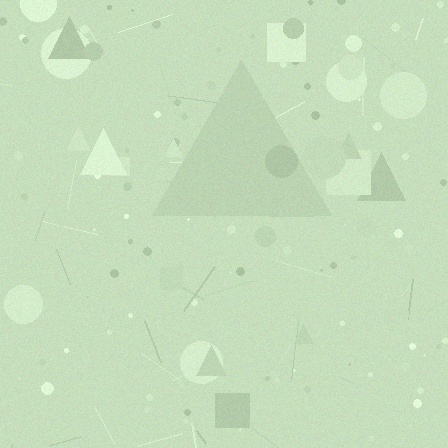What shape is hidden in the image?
A triangle is hidden in the image.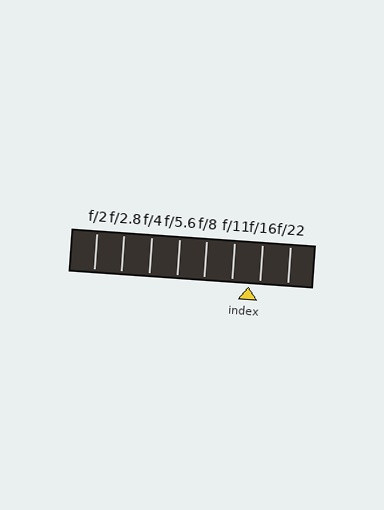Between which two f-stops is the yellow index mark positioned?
The index mark is between f/11 and f/16.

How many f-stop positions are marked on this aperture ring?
There are 8 f-stop positions marked.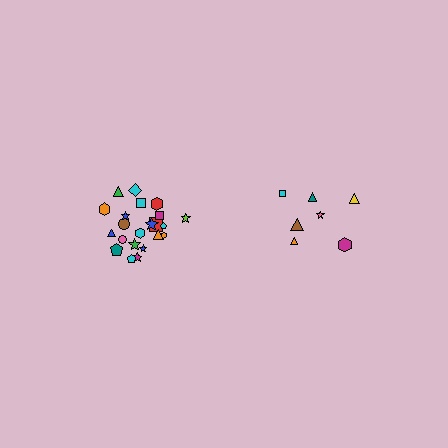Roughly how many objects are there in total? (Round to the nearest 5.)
Roughly 30 objects in total.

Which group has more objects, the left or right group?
The left group.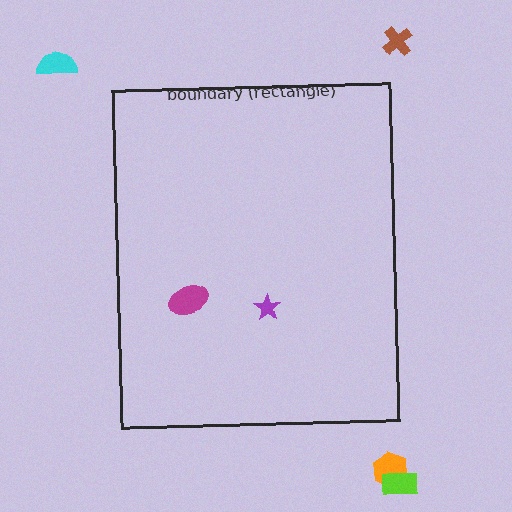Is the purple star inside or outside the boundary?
Inside.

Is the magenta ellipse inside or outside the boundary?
Inside.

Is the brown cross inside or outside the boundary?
Outside.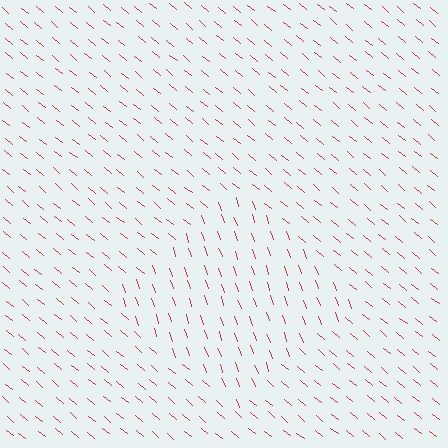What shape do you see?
I see a diamond.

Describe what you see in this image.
The image is filled with small red line segments. A diamond region in the image has lines oriented differently from the surrounding lines, creating a visible texture boundary.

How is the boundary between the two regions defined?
The boundary is defined purely by a change in line orientation (approximately 31 degrees difference). All lines are the same color and thickness.